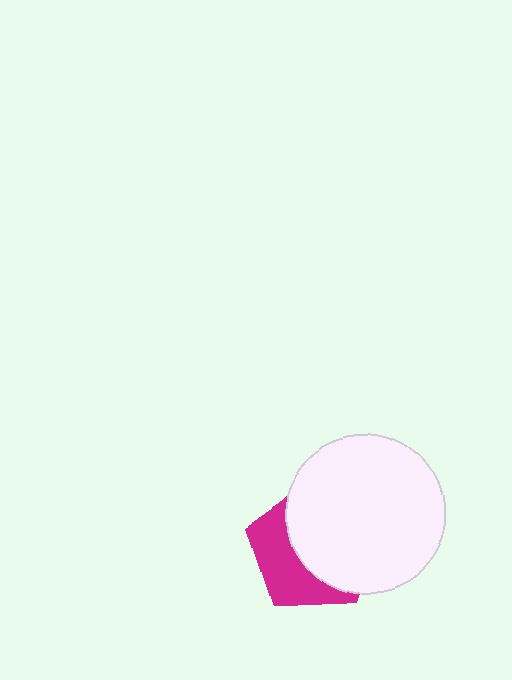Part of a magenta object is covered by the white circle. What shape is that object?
It is a pentagon.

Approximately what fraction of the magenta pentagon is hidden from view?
Roughly 59% of the magenta pentagon is hidden behind the white circle.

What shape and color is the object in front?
The object in front is a white circle.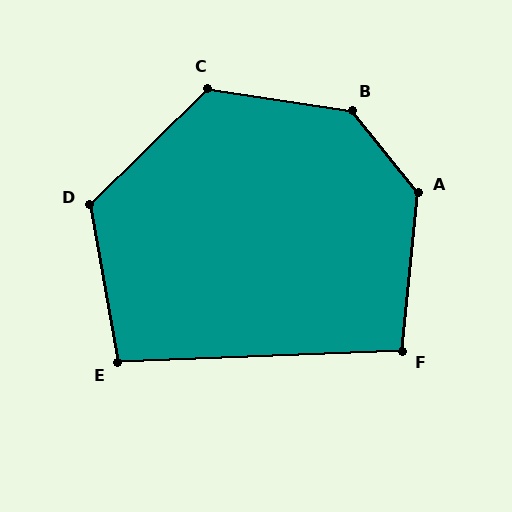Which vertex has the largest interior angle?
B, at approximately 137 degrees.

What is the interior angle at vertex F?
Approximately 98 degrees (obtuse).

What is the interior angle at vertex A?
Approximately 135 degrees (obtuse).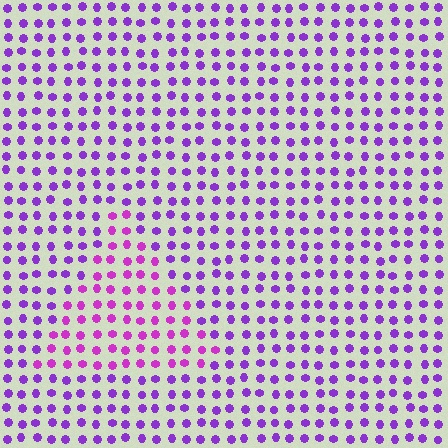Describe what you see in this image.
The image is filled with small purple elements in a uniform arrangement. A triangle-shaped region is visible where the elements are tinted to a slightly different hue, forming a subtle color boundary.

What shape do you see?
I see a triangle.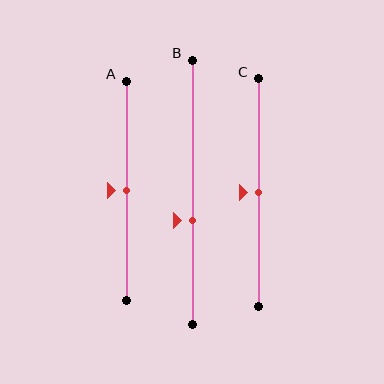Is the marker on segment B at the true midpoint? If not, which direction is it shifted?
No, the marker on segment B is shifted downward by about 11% of the segment length.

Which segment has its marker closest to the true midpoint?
Segment A has its marker closest to the true midpoint.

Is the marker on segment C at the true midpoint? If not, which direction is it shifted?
Yes, the marker on segment C is at the true midpoint.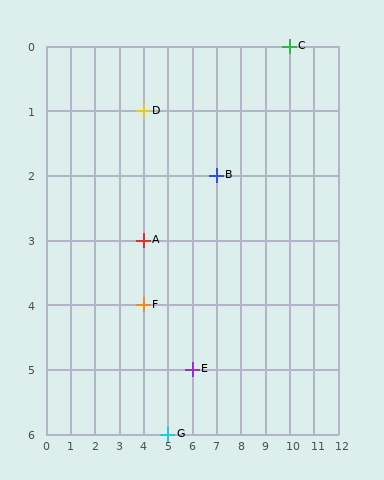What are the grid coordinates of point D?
Point D is at grid coordinates (4, 1).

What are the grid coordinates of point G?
Point G is at grid coordinates (5, 6).